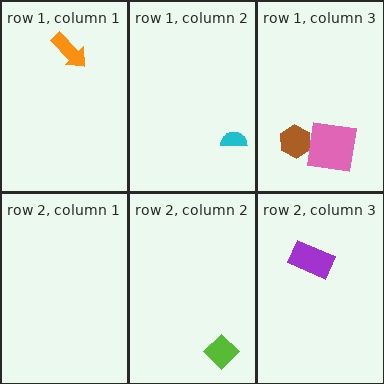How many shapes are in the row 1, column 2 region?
1.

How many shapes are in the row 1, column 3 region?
2.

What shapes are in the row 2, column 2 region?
The lime diamond.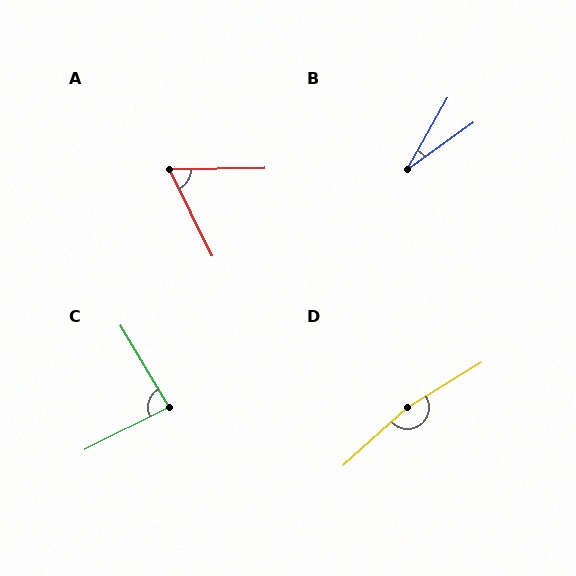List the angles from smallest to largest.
B (25°), A (65°), C (86°), D (170°).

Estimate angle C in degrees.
Approximately 86 degrees.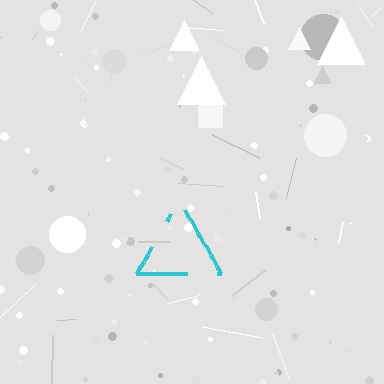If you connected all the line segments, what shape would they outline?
They would outline a triangle.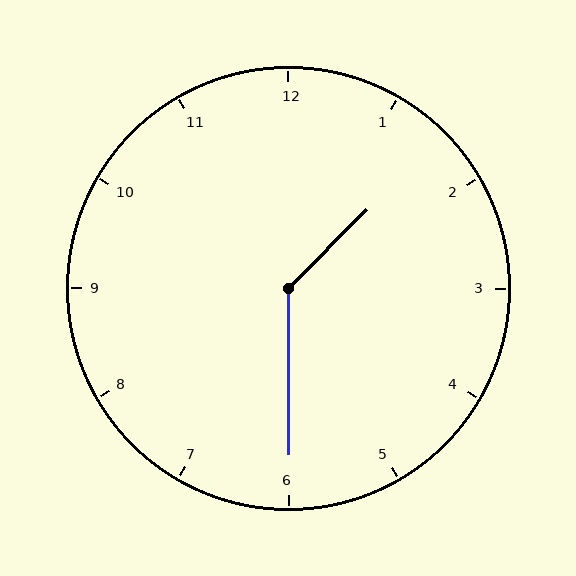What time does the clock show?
1:30.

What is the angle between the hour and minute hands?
Approximately 135 degrees.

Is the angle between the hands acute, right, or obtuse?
It is obtuse.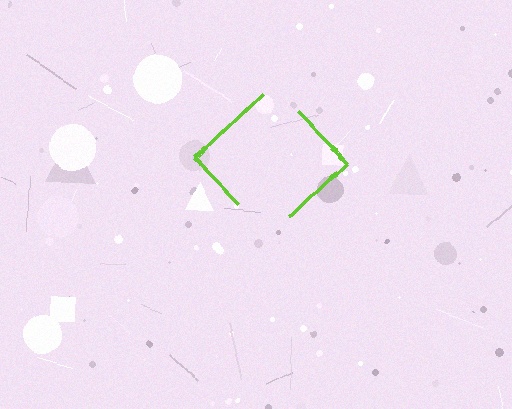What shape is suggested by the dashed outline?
The dashed outline suggests a diamond.